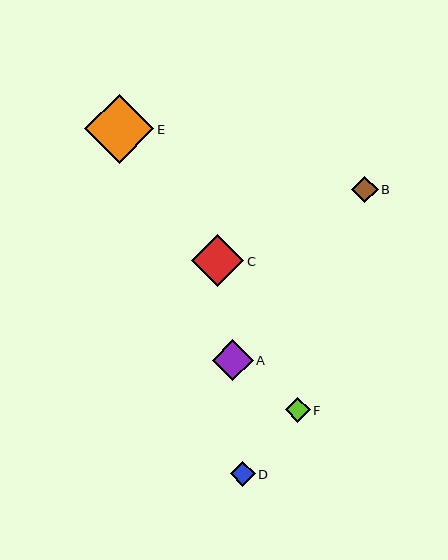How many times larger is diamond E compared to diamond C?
Diamond E is approximately 1.3 times the size of diamond C.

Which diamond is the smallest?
Diamond D is the smallest with a size of approximately 25 pixels.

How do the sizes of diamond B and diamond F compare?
Diamond B and diamond F are approximately the same size.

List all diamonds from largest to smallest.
From largest to smallest: E, C, A, B, F, D.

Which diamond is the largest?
Diamond E is the largest with a size of approximately 69 pixels.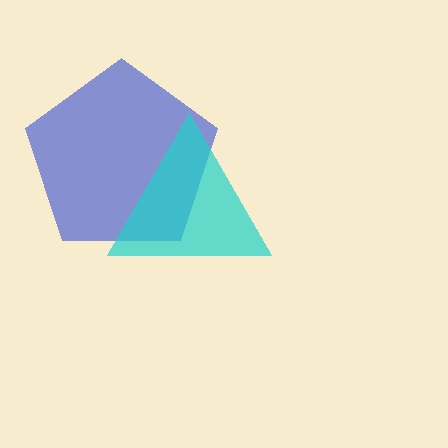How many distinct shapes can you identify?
There are 2 distinct shapes: a blue pentagon, a cyan triangle.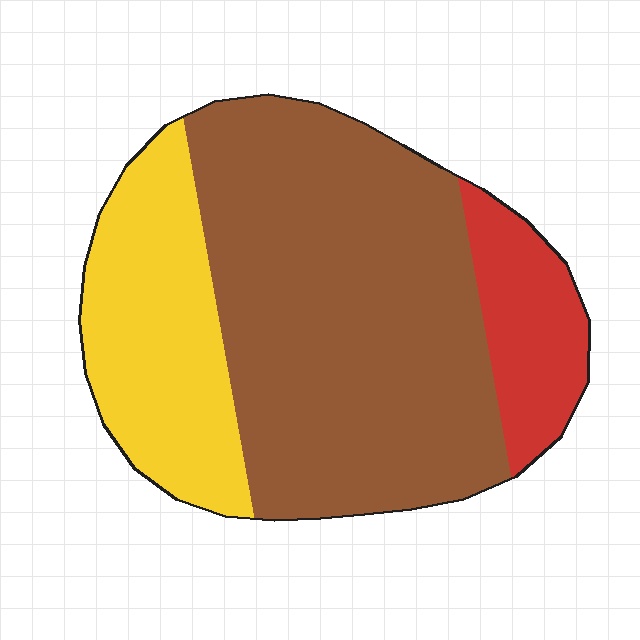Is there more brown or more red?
Brown.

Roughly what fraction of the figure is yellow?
Yellow takes up between a quarter and a half of the figure.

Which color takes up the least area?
Red, at roughly 15%.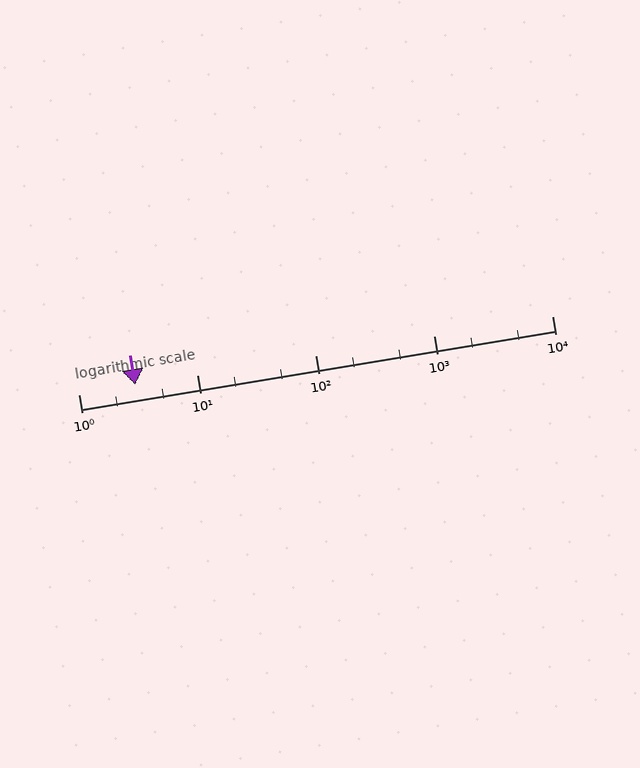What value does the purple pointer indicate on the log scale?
The pointer indicates approximately 3.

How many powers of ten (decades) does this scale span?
The scale spans 4 decades, from 1 to 10000.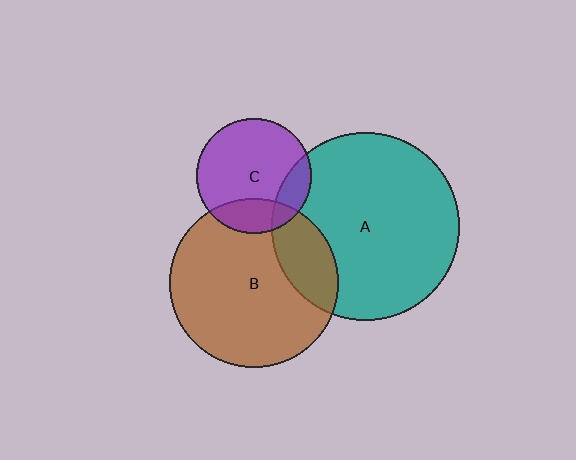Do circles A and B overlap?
Yes.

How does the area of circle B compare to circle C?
Approximately 2.2 times.